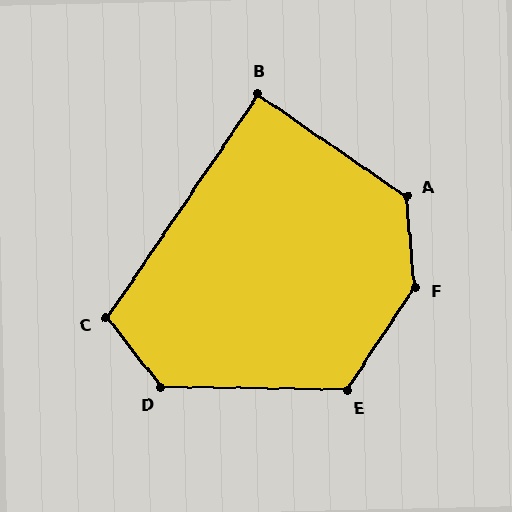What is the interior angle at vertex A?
Approximately 130 degrees (obtuse).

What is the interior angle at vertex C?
Approximately 108 degrees (obtuse).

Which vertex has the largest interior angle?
F, at approximately 141 degrees.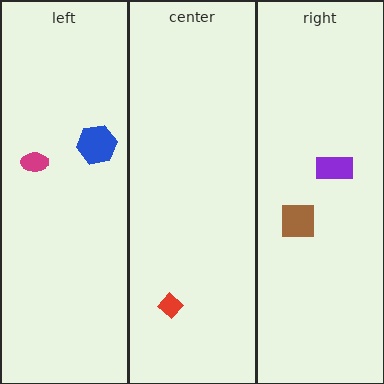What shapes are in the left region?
The blue hexagon, the magenta ellipse.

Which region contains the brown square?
The right region.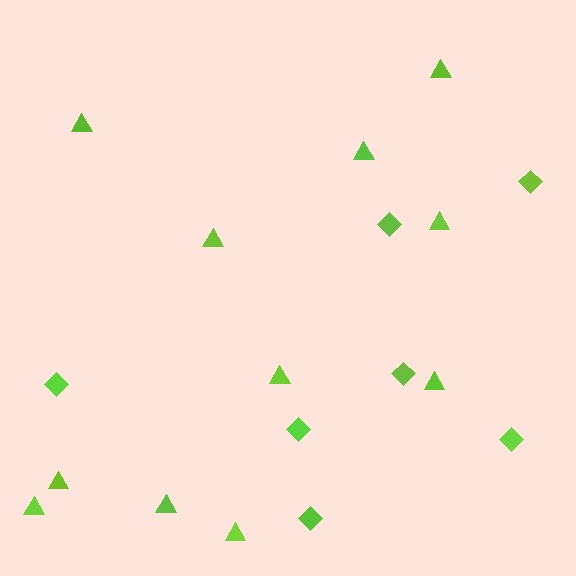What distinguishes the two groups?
There are 2 groups: one group of diamonds (7) and one group of triangles (11).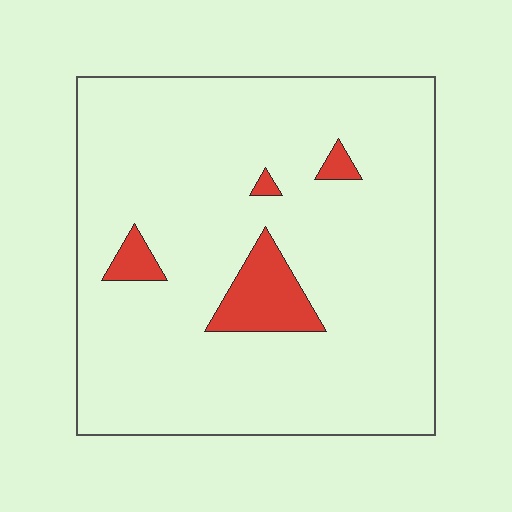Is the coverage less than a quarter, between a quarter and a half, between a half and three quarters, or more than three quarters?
Less than a quarter.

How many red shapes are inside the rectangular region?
4.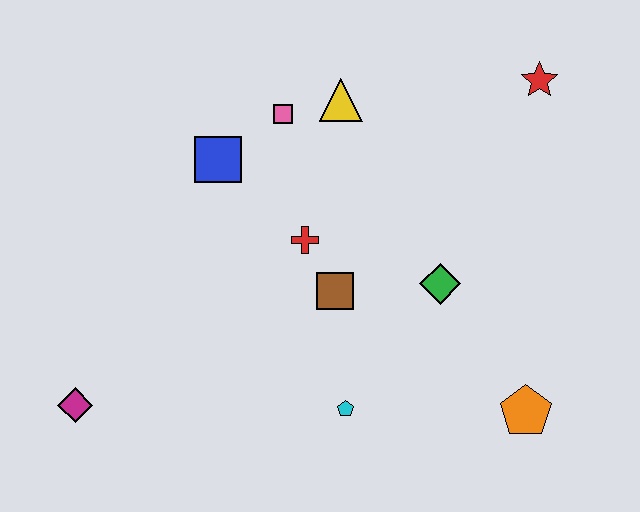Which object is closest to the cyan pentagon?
The brown square is closest to the cyan pentagon.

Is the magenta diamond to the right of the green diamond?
No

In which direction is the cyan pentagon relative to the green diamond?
The cyan pentagon is below the green diamond.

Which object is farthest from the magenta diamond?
The red star is farthest from the magenta diamond.